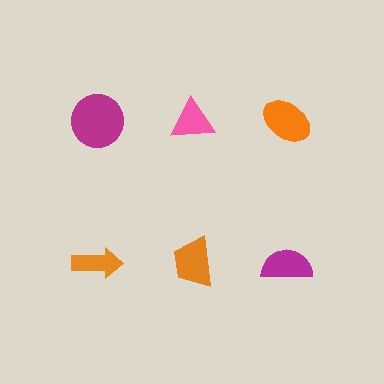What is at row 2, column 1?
An orange arrow.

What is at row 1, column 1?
A magenta circle.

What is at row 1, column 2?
A pink triangle.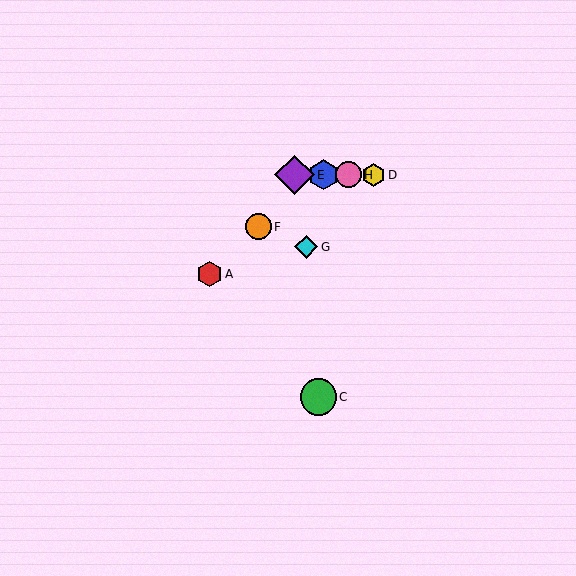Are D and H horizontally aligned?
Yes, both are at y≈175.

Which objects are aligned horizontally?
Objects B, D, E, H are aligned horizontally.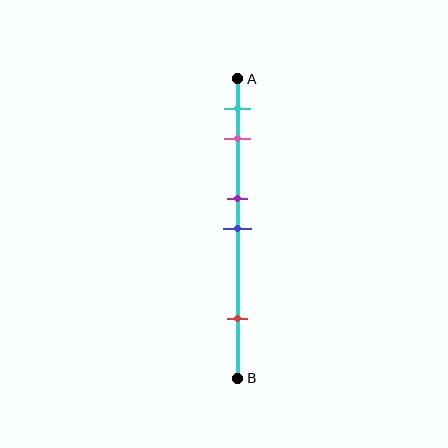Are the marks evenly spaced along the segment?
No, the marks are not evenly spaced.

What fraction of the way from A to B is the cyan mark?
The cyan mark is approximately 10% (0.1) of the way from A to B.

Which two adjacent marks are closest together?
The purple and blue marks are the closest adjacent pair.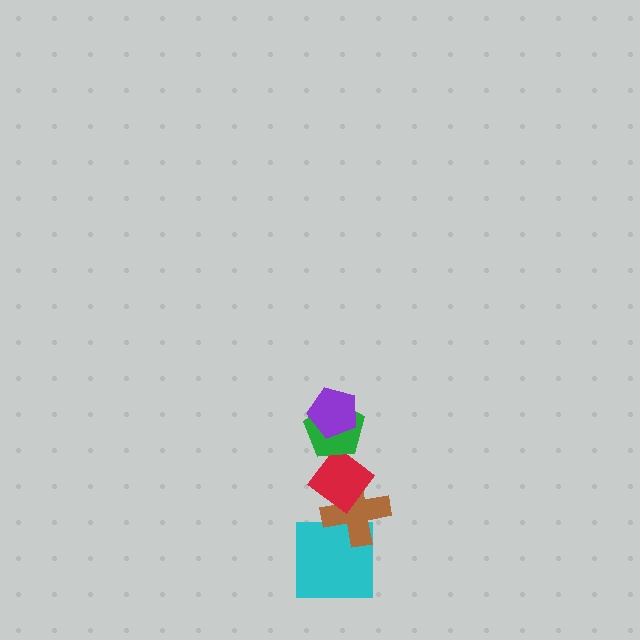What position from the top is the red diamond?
The red diamond is 3rd from the top.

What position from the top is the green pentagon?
The green pentagon is 2nd from the top.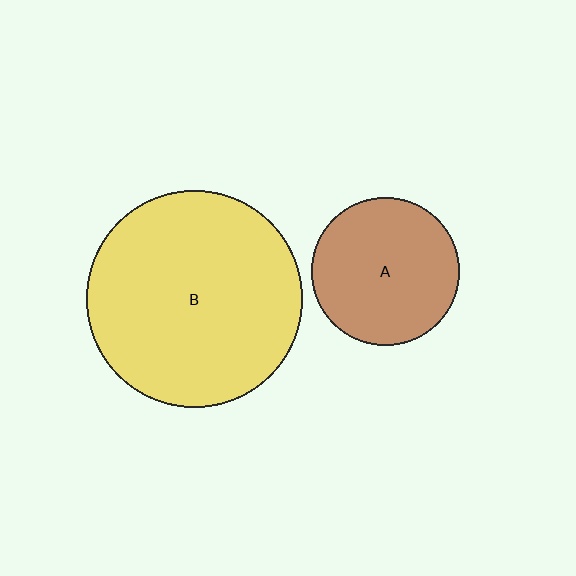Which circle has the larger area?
Circle B (yellow).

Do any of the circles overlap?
No, none of the circles overlap.